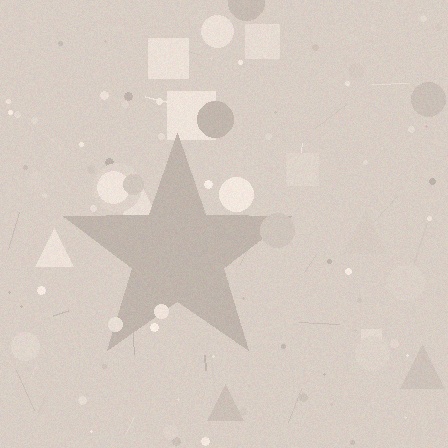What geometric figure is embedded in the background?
A star is embedded in the background.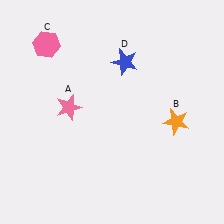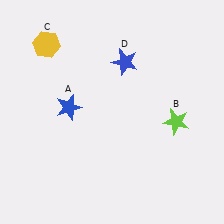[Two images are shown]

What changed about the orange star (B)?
In Image 1, B is orange. In Image 2, it changed to lime.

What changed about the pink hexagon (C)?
In Image 1, C is pink. In Image 2, it changed to yellow.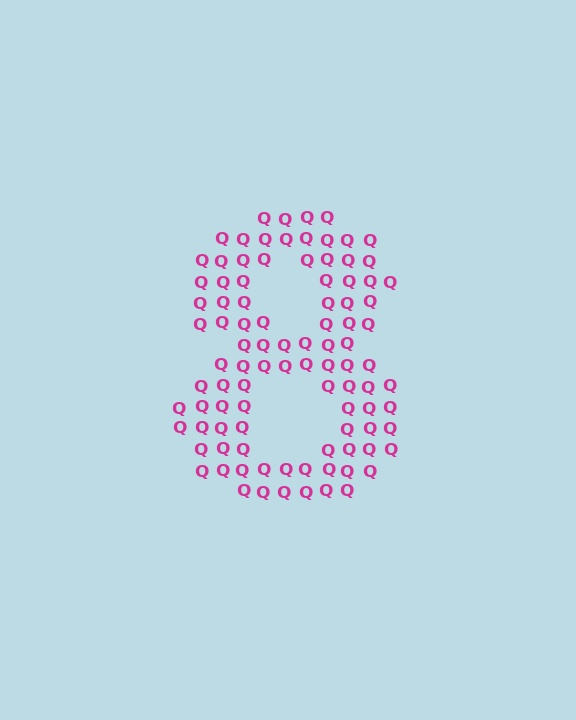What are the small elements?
The small elements are letter Q's.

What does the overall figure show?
The overall figure shows the digit 8.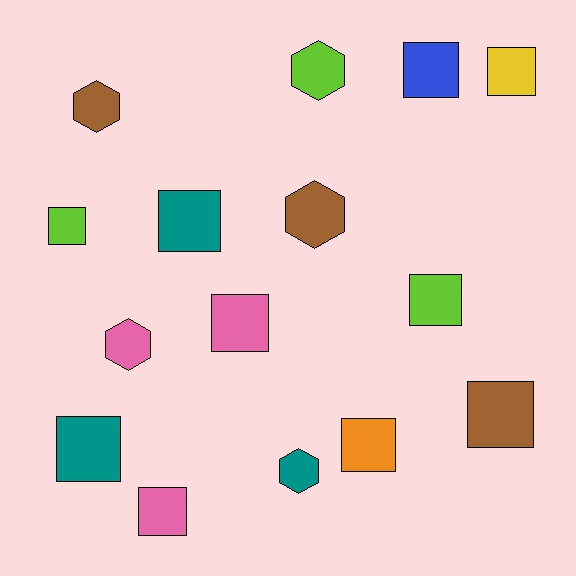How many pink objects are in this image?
There are 3 pink objects.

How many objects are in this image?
There are 15 objects.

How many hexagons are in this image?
There are 5 hexagons.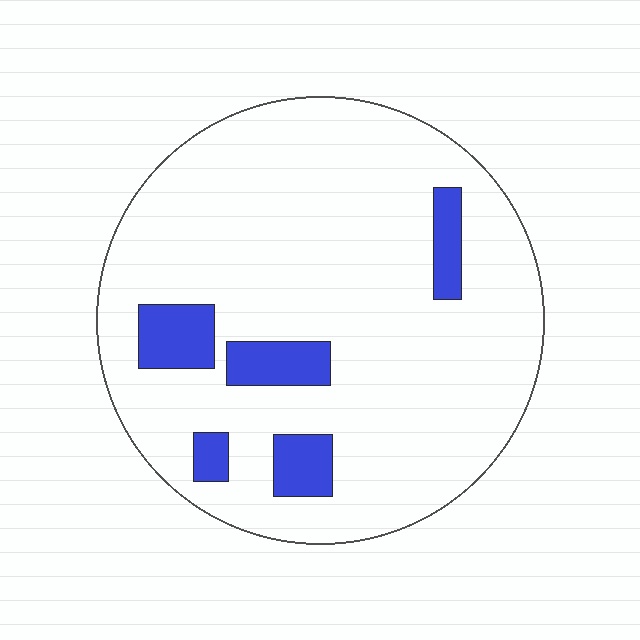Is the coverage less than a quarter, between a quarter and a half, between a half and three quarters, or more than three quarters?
Less than a quarter.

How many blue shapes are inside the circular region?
5.